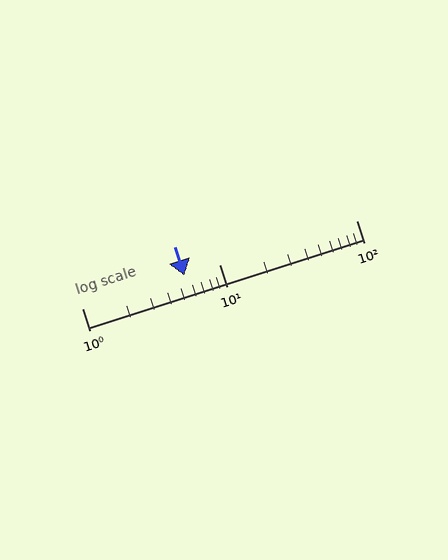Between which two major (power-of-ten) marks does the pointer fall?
The pointer is between 1 and 10.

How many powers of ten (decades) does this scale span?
The scale spans 2 decades, from 1 to 100.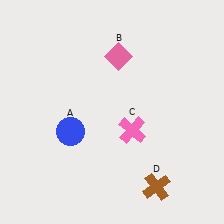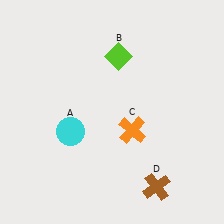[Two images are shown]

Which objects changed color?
A changed from blue to cyan. B changed from pink to lime. C changed from pink to orange.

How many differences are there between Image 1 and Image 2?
There are 3 differences between the two images.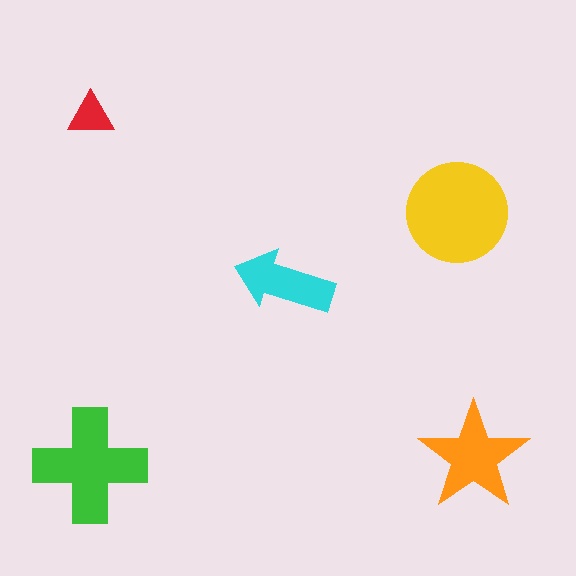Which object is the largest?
The yellow circle.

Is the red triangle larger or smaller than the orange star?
Smaller.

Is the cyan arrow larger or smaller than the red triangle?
Larger.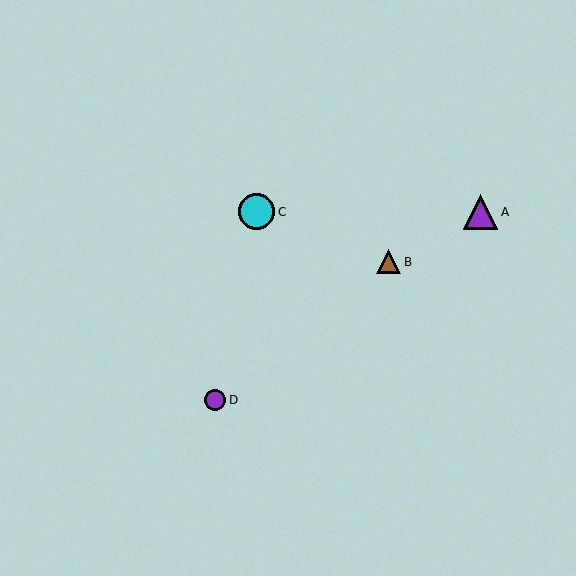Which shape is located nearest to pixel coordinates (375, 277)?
The brown triangle (labeled B) at (389, 262) is nearest to that location.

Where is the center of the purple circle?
The center of the purple circle is at (215, 400).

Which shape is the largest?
The cyan circle (labeled C) is the largest.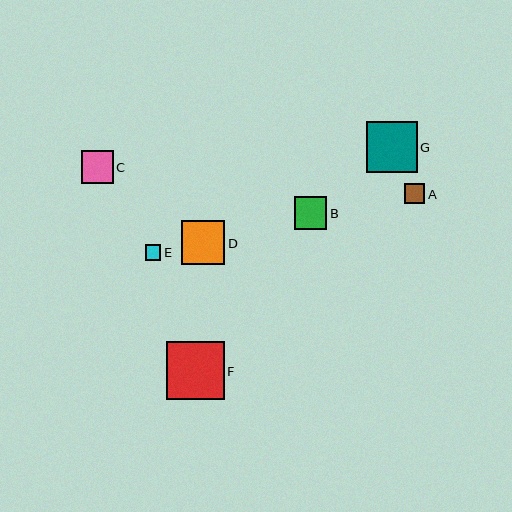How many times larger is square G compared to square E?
Square G is approximately 3.2 times the size of square E.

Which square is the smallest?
Square E is the smallest with a size of approximately 16 pixels.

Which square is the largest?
Square F is the largest with a size of approximately 58 pixels.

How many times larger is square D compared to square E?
Square D is approximately 2.8 times the size of square E.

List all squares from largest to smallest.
From largest to smallest: F, G, D, B, C, A, E.